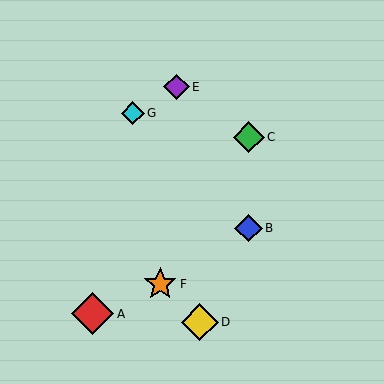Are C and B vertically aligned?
Yes, both are at x≈249.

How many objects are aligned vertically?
2 objects (B, C) are aligned vertically.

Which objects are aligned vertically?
Objects B, C are aligned vertically.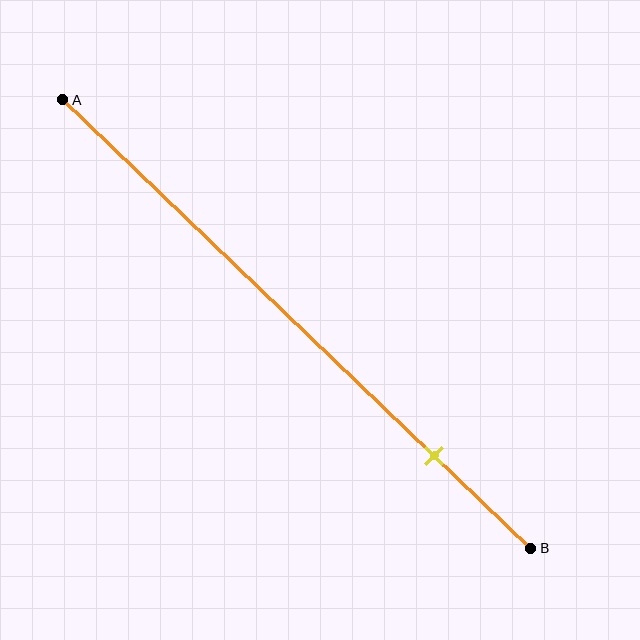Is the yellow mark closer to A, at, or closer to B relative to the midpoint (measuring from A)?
The yellow mark is closer to point B than the midpoint of segment AB.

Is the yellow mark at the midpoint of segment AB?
No, the mark is at about 80% from A, not at the 50% midpoint.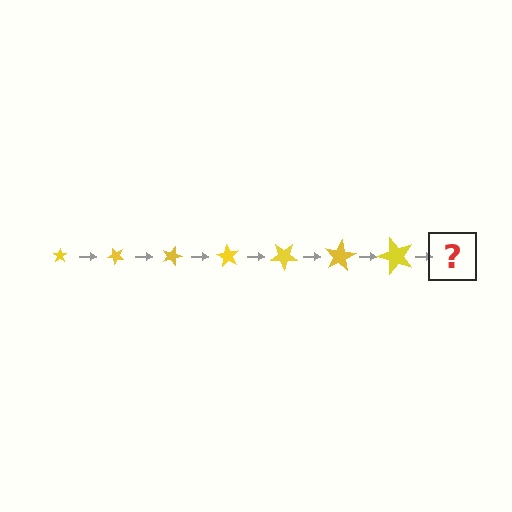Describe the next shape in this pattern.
It should be a star, larger than the previous one and rotated 315 degrees from the start.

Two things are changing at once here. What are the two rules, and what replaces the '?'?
The two rules are that the star grows larger each step and it rotates 45 degrees each step. The '?' should be a star, larger than the previous one and rotated 315 degrees from the start.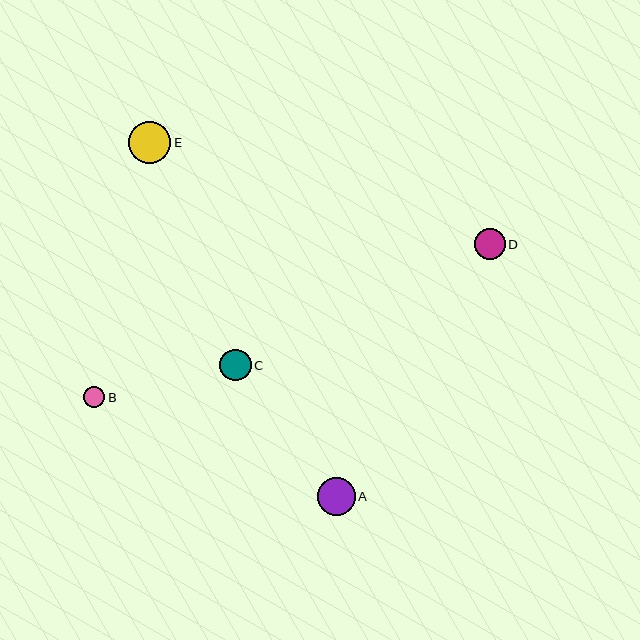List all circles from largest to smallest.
From largest to smallest: E, A, C, D, B.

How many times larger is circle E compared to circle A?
Circle E is approximately 1.1 times the size of circle A.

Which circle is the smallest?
Circle B is the smallest with a size of approximately 21 pixels.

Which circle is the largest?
Circle E is the largest with a size of approximately 42 pixels.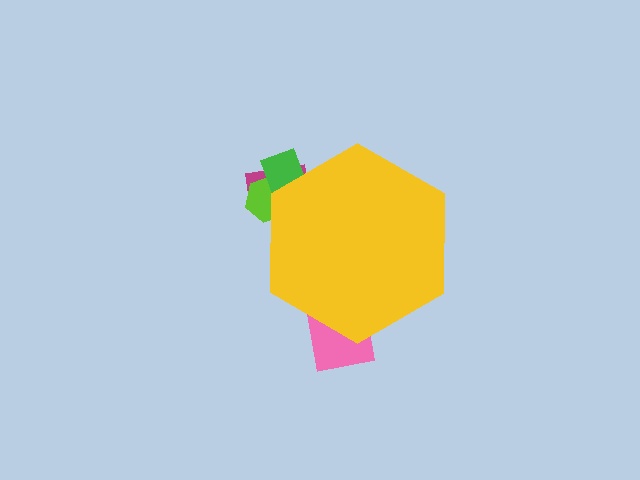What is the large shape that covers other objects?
A yellow hexagon.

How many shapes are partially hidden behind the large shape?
4 shapes are partially hidden.